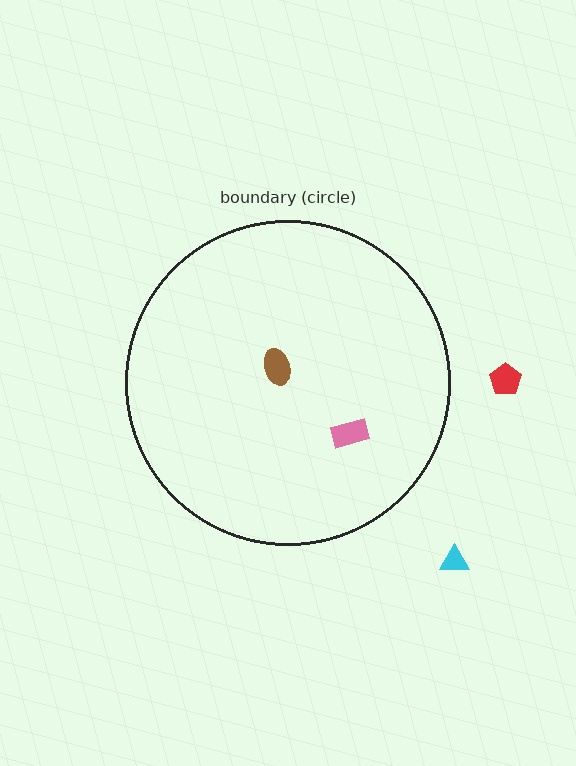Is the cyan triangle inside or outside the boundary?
Outside.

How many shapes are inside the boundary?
2 inside, 2 outside.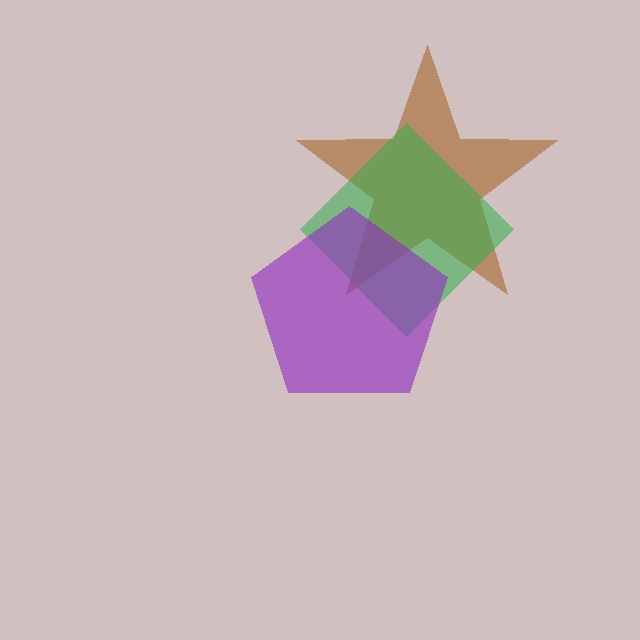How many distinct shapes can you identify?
There are 3 distinct shapes: a brown star, a green diamond, a purple pentagon.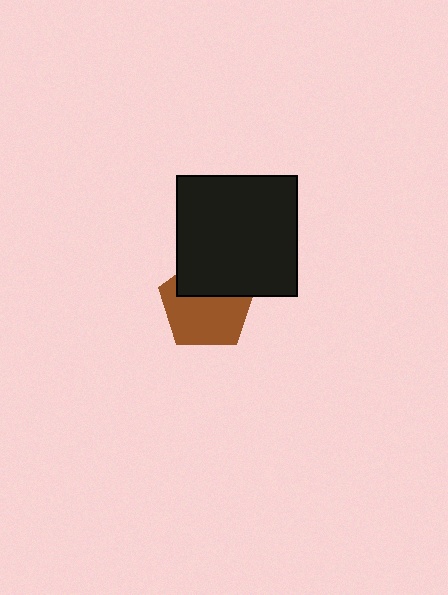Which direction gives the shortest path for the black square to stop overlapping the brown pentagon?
Moving up gives the shortest separation.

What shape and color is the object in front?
The object in front is a black square.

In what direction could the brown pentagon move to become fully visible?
The brown pentagon could move down. That would shift it out from behind the black square entirely.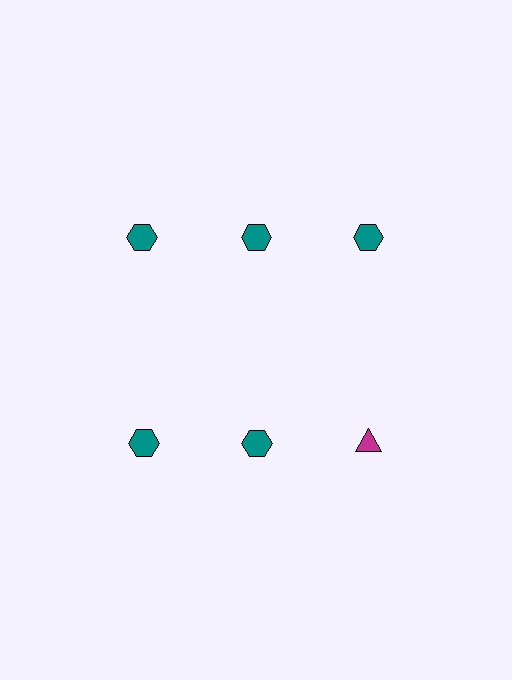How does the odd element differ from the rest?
It differs in both color (magenta instead of teal) and shape (triangle instead of hexagon).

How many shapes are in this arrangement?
There are 6 shapes arranged in a grid pattern.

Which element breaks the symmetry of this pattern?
The magenta triangle in the second row, center column breaks the symmetry. All other shapes are teal hexagons.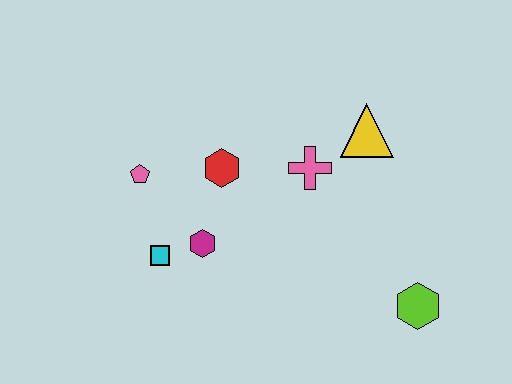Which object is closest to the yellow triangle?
The pink cross is closest to the yellow triangle.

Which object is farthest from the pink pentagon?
The lime hexagon is farthest from the pink pentagon.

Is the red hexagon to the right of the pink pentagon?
Yes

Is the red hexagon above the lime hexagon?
Yes